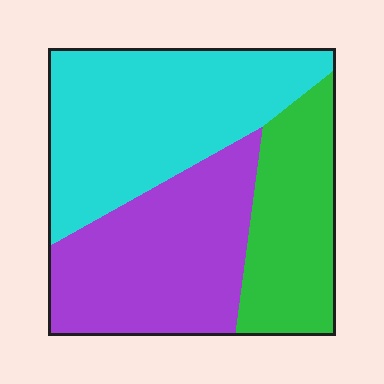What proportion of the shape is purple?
Purple covers around 35% of the shape.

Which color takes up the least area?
Green, at roughly 25%.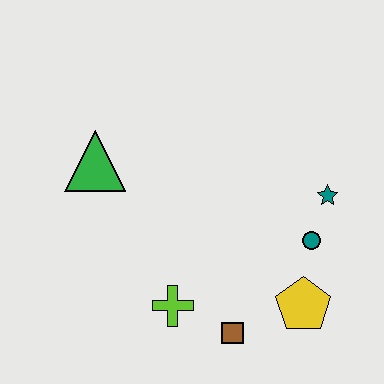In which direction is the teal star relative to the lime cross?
The teal star is to the right of the lime cross.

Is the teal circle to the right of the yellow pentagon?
Yes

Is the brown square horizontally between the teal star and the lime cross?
Yes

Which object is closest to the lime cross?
The brown square is closest to the lime cross.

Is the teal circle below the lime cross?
No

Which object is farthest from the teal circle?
The green triangle is farthest from the teal circle.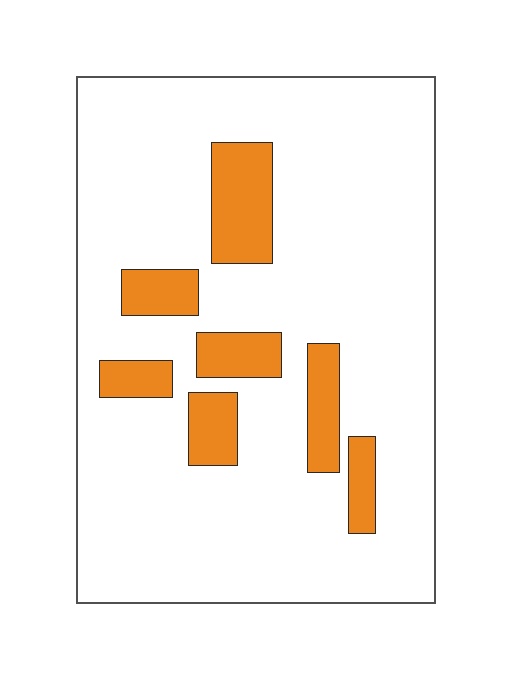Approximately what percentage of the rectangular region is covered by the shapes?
Approximately 15%.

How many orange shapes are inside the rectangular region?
7.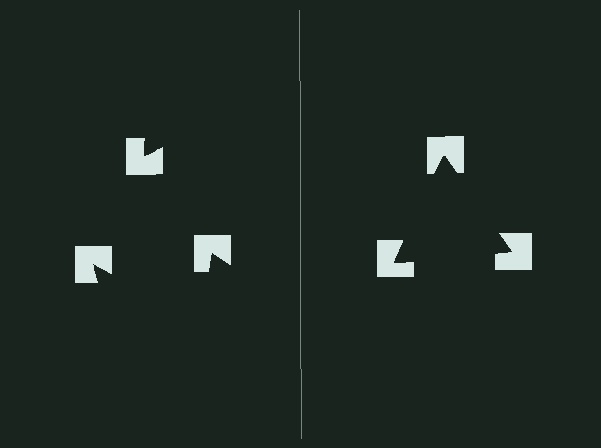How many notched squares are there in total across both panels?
6 — 3 on each side.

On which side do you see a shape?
An illusory triangle appears on the right side. On the left side the wedge cuts are rotated, so no coherent shape forms.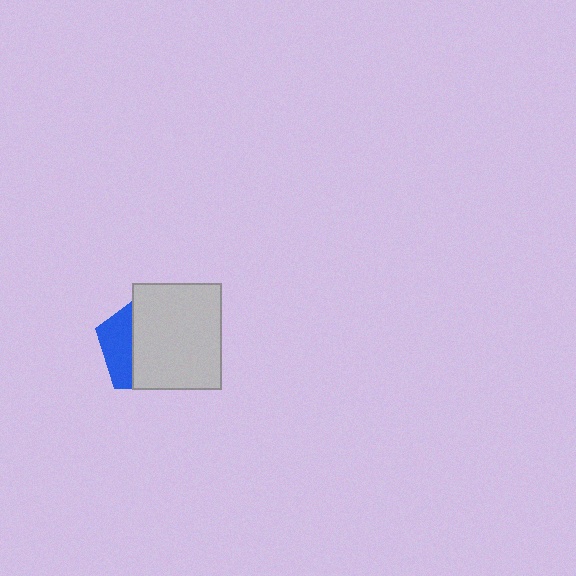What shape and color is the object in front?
The object in front is a light gray rectangle.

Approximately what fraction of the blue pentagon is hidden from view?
Roughly 69% of the blue pentagon is hidden behind the light gray rectangle.